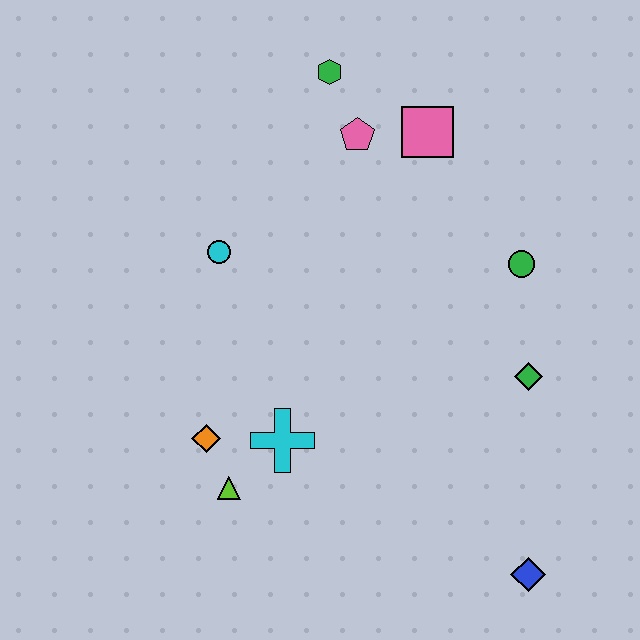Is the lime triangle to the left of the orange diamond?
No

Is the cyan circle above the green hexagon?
No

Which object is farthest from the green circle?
The lime triangle is farthest from the green circle.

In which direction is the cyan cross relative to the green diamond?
The cyan cross is to the left of the green diamond.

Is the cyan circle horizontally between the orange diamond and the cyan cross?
Yes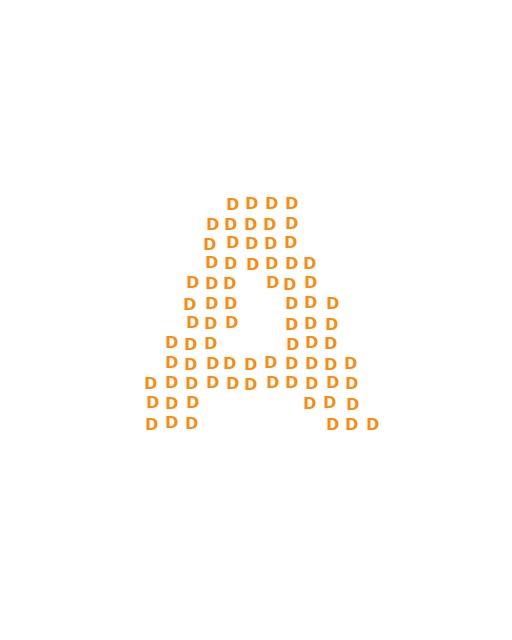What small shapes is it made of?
It is made of small letter D's.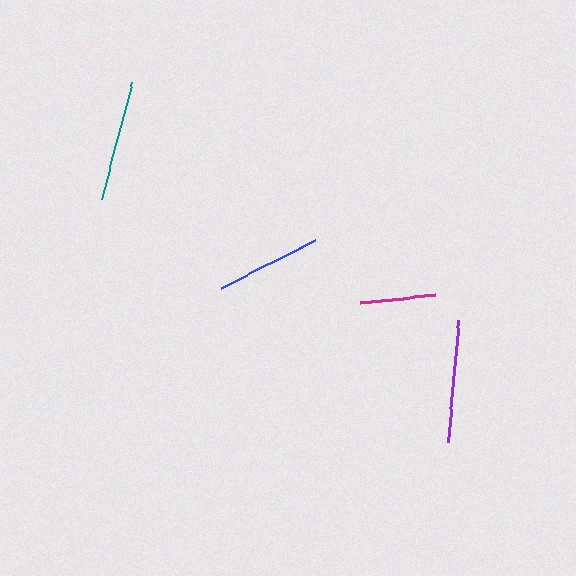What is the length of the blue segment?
The blue segment is approximately 106 pixels long.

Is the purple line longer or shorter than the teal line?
The purple line is longer than the teal line.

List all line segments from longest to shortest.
From longest to shortest: purple, teal, blue, magenta.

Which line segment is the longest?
The purple line is the longest at approximately 123 pixels.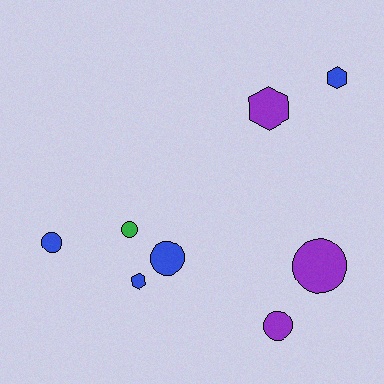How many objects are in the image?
There are 8 objects.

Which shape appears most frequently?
Circle, with 5 objects.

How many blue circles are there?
There are 2 blue circles.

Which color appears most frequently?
Blue, with 4 objects.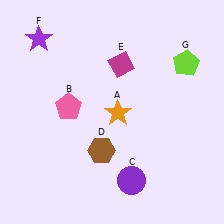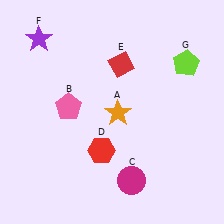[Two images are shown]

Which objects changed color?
C changed from purple to magenta. D changed from brown to red. E changed from magenta to red.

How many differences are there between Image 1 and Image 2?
There are 3 differences between the two images.